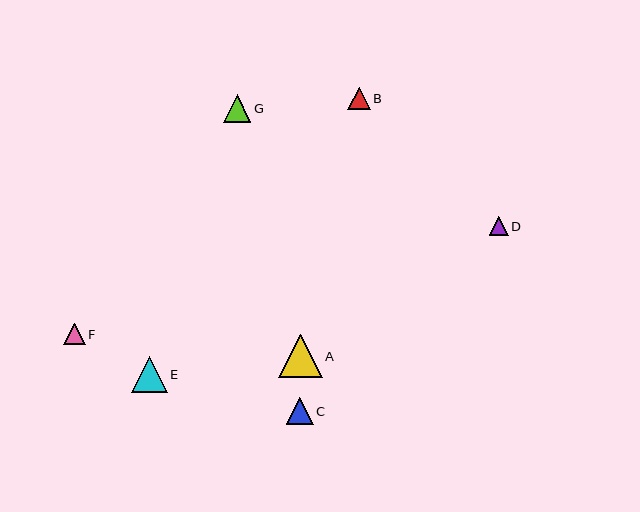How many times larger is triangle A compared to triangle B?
Triangle A is approximately 2.0 times the size of triangle B.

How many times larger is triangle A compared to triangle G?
Triangle A is approximately 1.6 times the size of triangle G.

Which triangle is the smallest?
Triangle D is the smallest with a size of approximately 19 pixels.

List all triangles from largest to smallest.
From largest to smallest: A, E, G, C, B, F, D.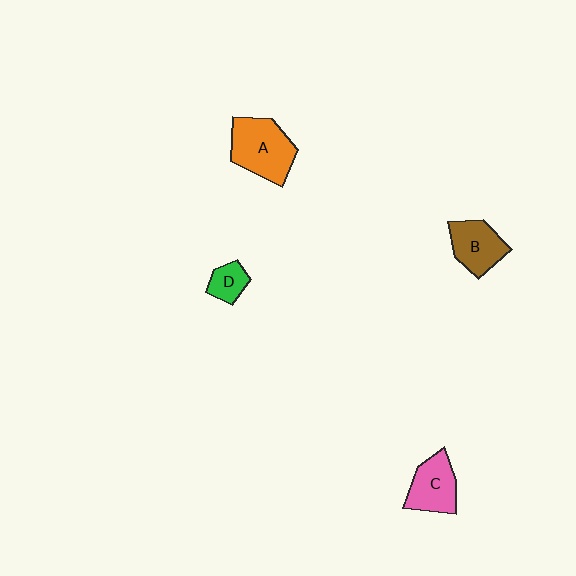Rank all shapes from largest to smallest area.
From largest to smallest: A (orange), C (pink), B (brown), D (green).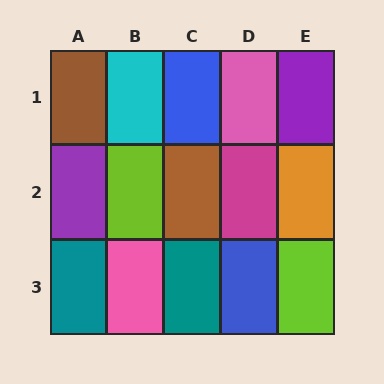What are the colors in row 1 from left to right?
Brown, cyan, blue, pink, purple.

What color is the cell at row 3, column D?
Blue.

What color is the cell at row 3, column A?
Teal.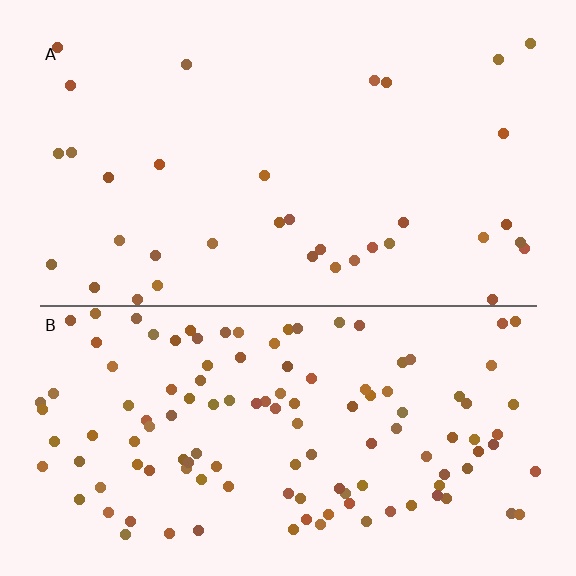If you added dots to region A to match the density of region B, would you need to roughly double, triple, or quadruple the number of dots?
Approximately quadruple.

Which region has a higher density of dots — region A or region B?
B (the bottom).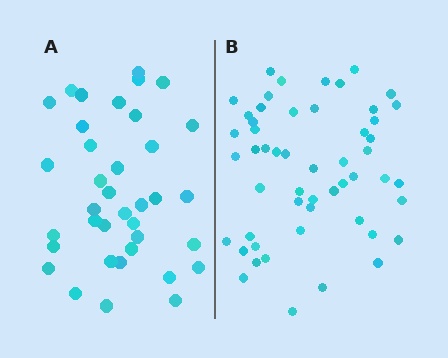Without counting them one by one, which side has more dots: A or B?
Region B (the right region) has more dots.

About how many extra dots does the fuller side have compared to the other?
Region B has approximately 15 more dots than region A.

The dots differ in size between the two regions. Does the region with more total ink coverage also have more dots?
No. Region A has more total ink coverage because its dots are larger, but region B actually contains more individual dots. Total area can be misleading — the number of items is what matters here.